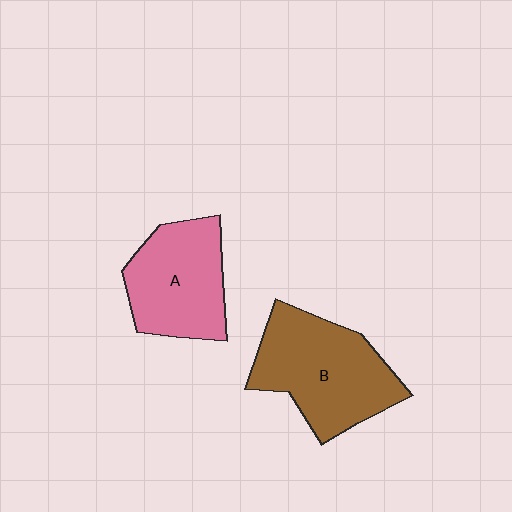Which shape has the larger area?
Shape B (brown).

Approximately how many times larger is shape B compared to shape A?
Approximately 1.2 times.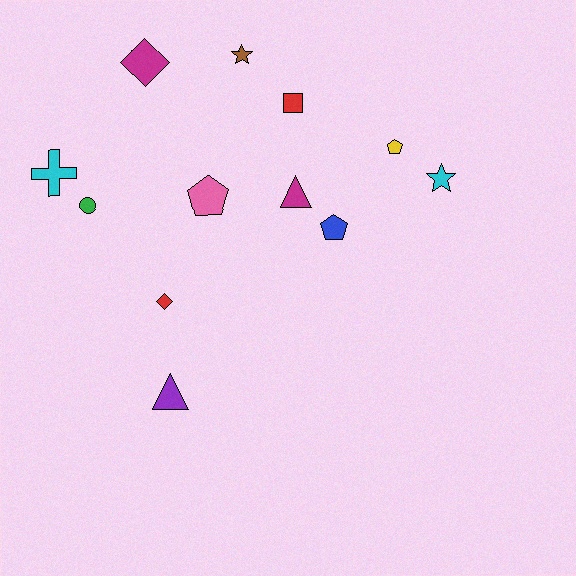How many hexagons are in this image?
There are no hexagons.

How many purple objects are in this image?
There is 1 purple object.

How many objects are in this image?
There are 12 objects.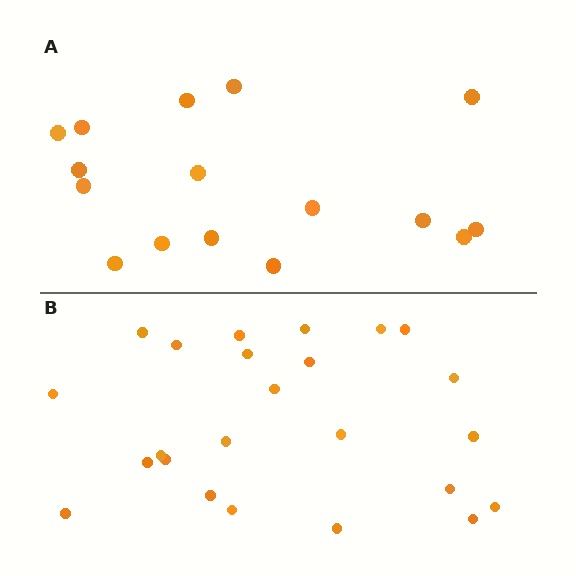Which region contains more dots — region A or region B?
Region B (the bottom region) has more dots.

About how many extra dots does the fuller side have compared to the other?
Region B has roughly 8 or so more dots than region A.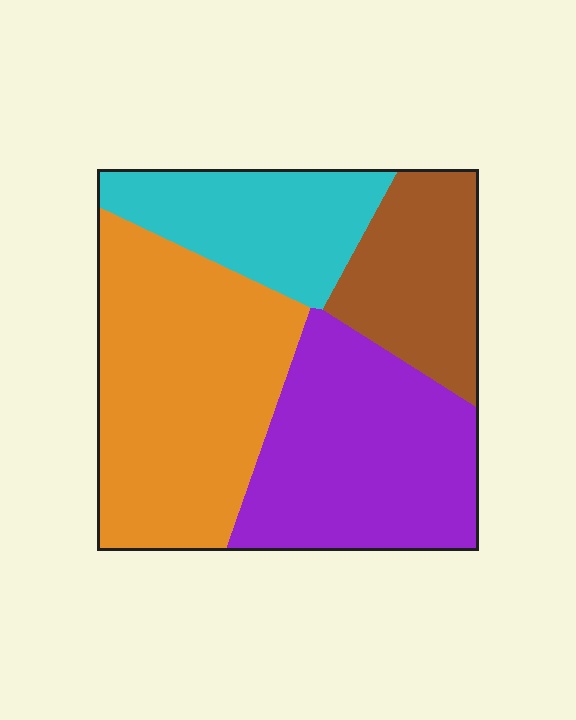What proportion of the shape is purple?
Purple covers around 30% of the shape.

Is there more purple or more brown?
Purple.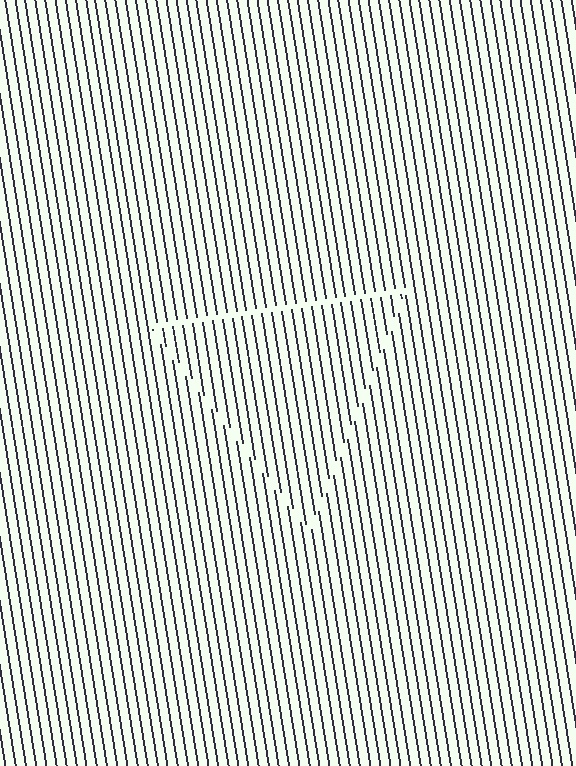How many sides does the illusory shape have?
3 sides — the line-ends trace a triangle.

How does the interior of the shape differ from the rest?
The interior of the shape contains the same grating, shifted by half a period — the contour is defined by the phase discontinuity where line-ends from the inner and outer gratings abut.